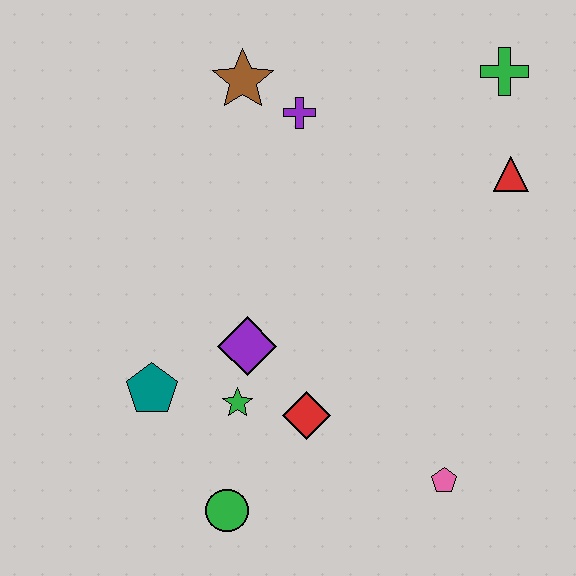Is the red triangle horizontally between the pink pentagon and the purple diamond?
No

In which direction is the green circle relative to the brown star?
The green circle is below the brown star.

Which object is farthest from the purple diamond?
The green cross is farthest from the purple diamond.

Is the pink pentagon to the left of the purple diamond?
No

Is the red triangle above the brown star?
No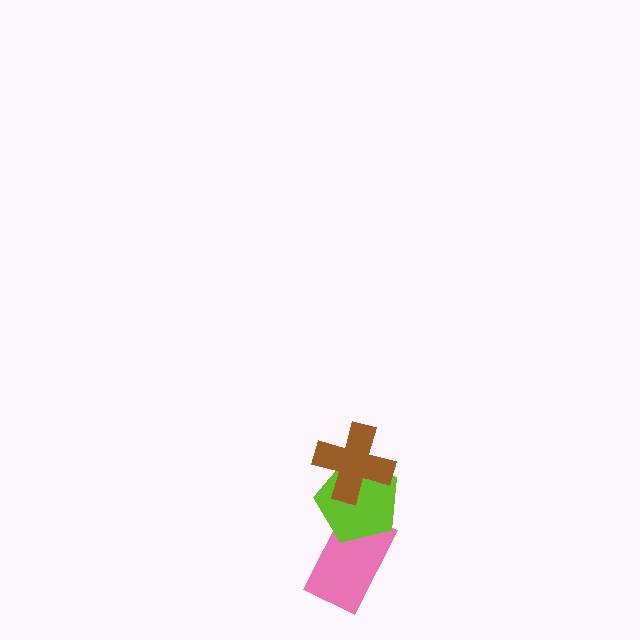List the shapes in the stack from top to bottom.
From top to bottom: the brown cross, the lime pentagon, the pink rectangle.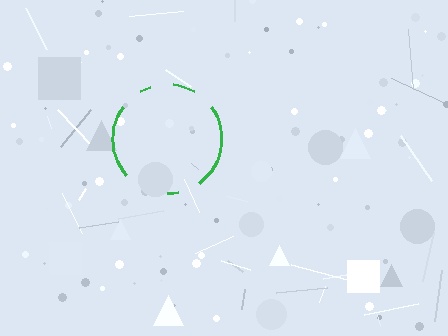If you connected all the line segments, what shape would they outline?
They would outline a circle.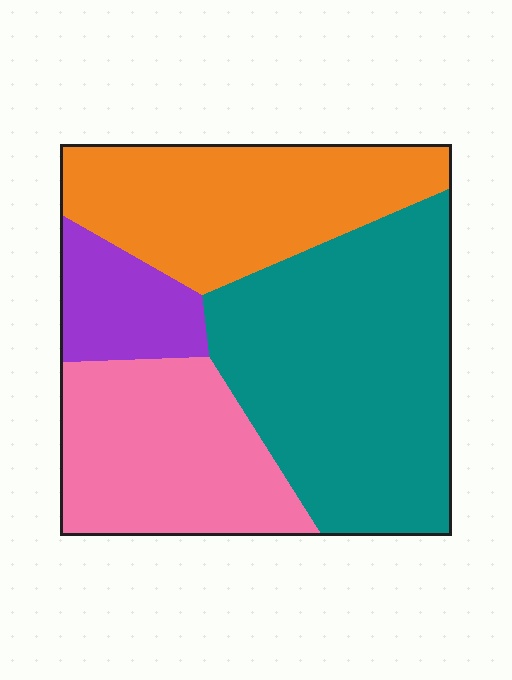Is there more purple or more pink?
Pink.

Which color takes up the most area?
Teal, at roughly 40%.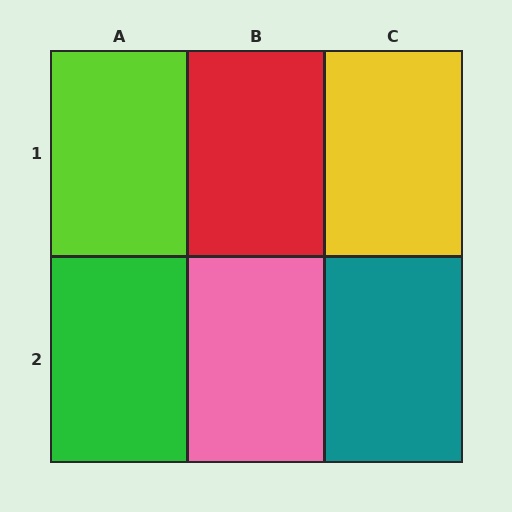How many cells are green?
1 cell is green.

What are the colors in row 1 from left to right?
Lime, red, yellow.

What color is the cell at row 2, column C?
Teal.